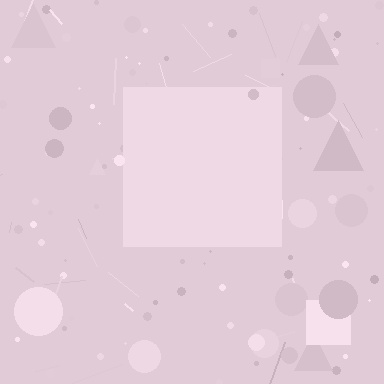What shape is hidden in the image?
A square is hidden in the image.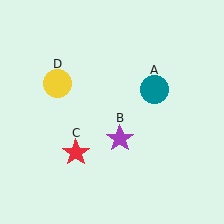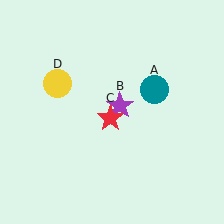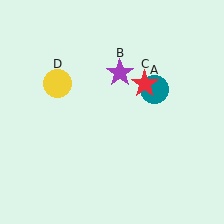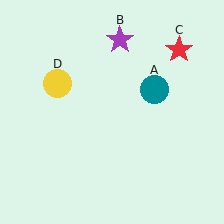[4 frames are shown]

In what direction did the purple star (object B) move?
The purple star (object B) moved up.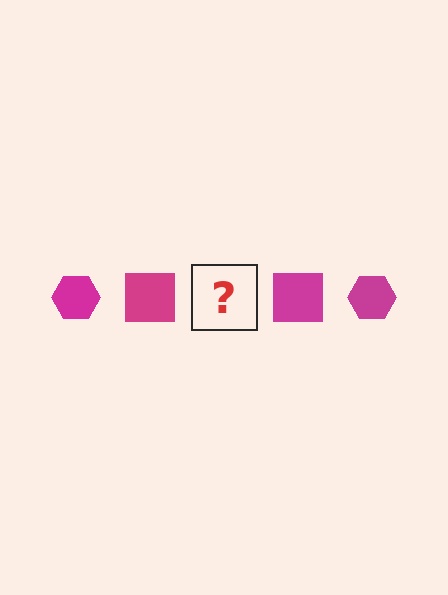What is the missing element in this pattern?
The missing element is a magenta hexagon.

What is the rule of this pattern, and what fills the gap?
The rule is that the pattern cycles through hexagon, square shapes in magenta. The gap should be filled with a magenta hexagon.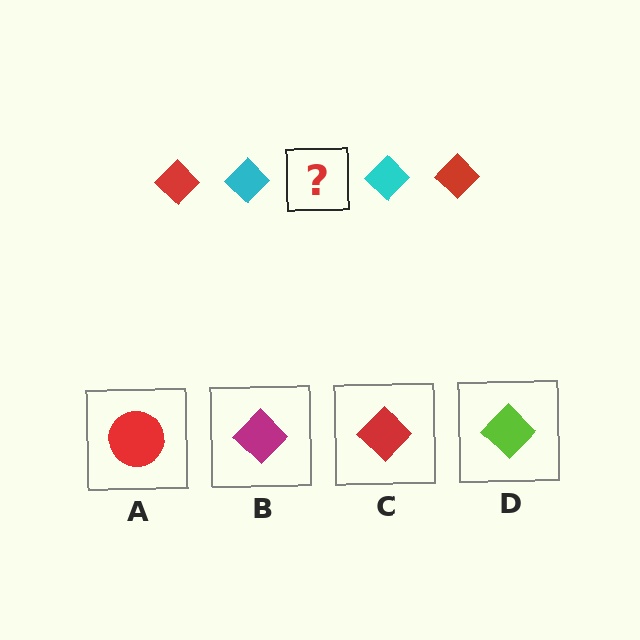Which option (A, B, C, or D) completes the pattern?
C.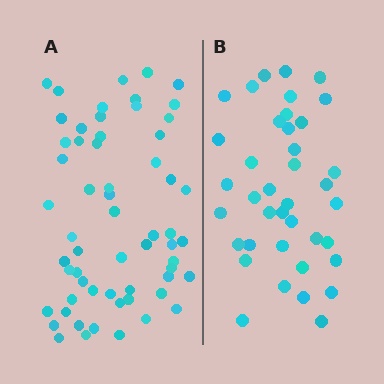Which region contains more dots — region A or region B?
Region A (the left region) has more dots.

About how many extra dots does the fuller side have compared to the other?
Region A has approximately 20 more dots than region B.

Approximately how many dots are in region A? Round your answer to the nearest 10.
About 60 dots.